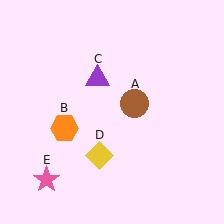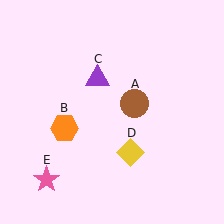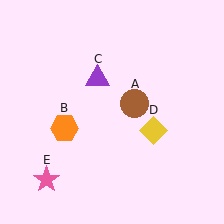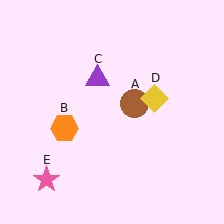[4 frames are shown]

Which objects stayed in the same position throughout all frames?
Brown circle (object A) and orange hexagon (object B) and purple triangle (object C) and pink star (object E) remained stationary.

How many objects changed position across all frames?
1 object changed position: yellow diamond (object D).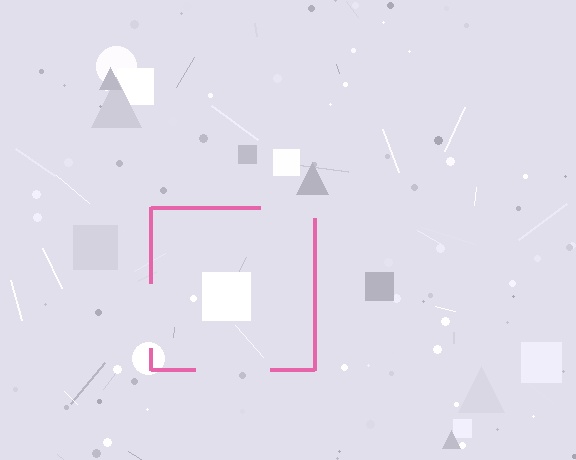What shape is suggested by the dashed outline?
The dashed outline suggests a square.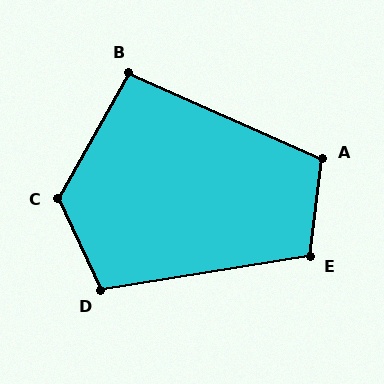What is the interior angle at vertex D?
Approximately 106 degrees (obtuse).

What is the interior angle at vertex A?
Approximately 107 degrees (obtuse).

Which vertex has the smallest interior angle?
B, at approximately 96 degrees.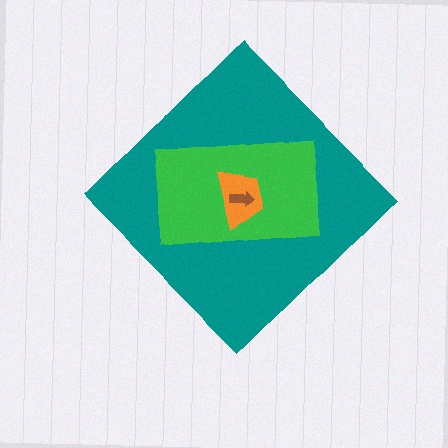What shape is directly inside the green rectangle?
The orange trapezoid.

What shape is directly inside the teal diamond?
The green rectangle.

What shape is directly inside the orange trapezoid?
The brown arrow.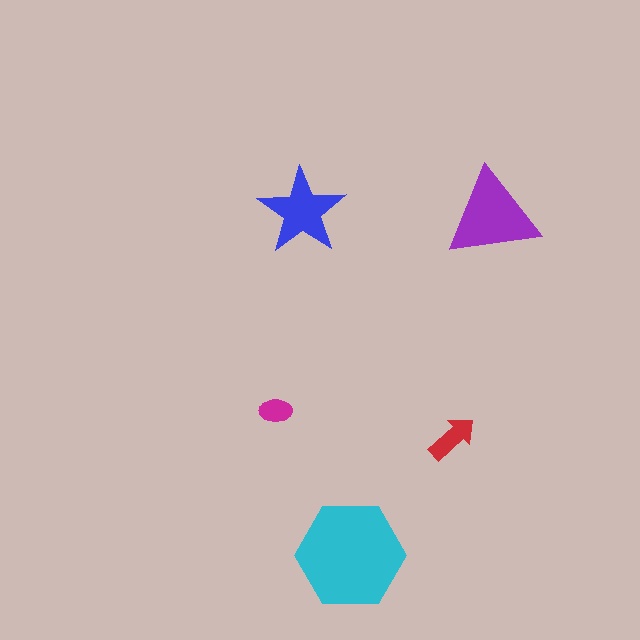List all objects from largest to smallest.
The cyan hexagon, the purple triangle, the blue star, the red arrow, the magenta ellipse.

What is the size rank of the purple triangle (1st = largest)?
2nd.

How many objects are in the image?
There are 5 objects in the image.